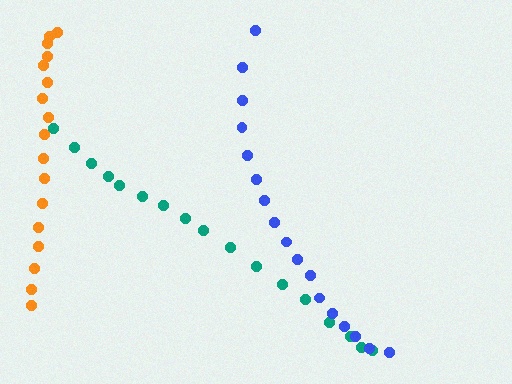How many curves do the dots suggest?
There are 3 distinct paths.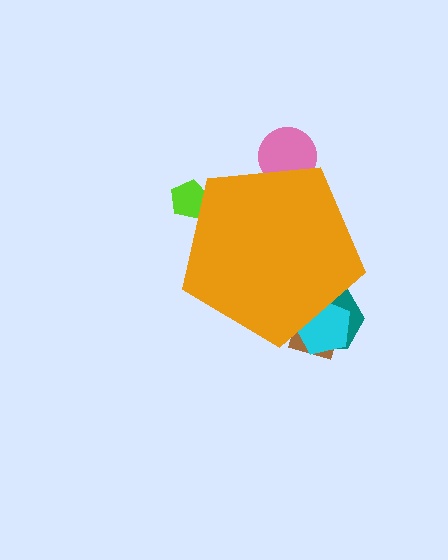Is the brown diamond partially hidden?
Yes, the brown diamond is partially hidden behind the orange pentagon.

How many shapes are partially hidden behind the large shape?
5 shapes are partially hidden.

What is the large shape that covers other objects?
An orange pentagon.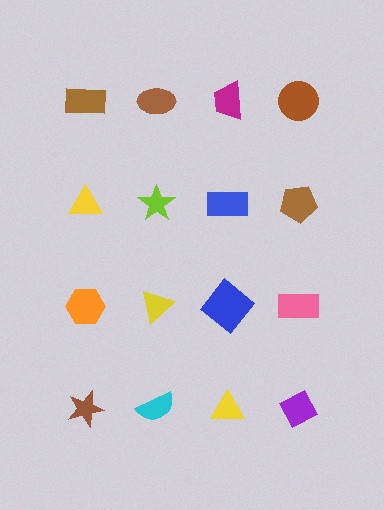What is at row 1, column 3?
A magenta trapezoid.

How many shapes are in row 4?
4 shapes.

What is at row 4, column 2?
A cyan semicircle.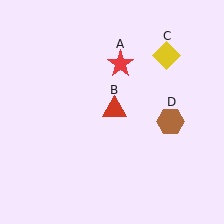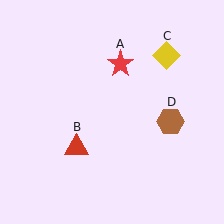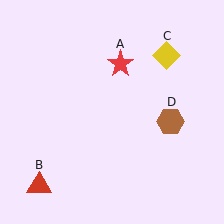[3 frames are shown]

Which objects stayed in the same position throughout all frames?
Red star (object A) and yellow diamond (object C) and brown hexagon (object D) remained stationary.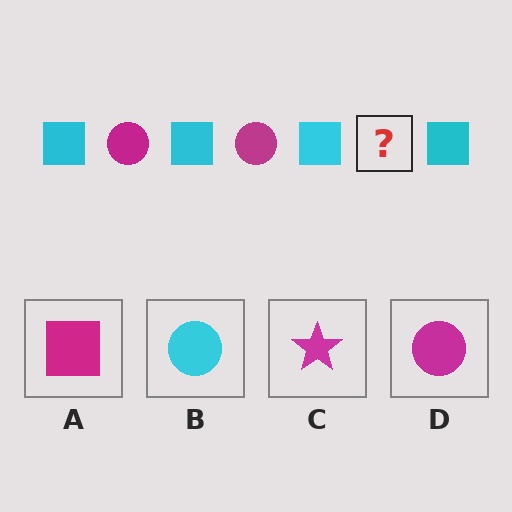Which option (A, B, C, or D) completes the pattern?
D.